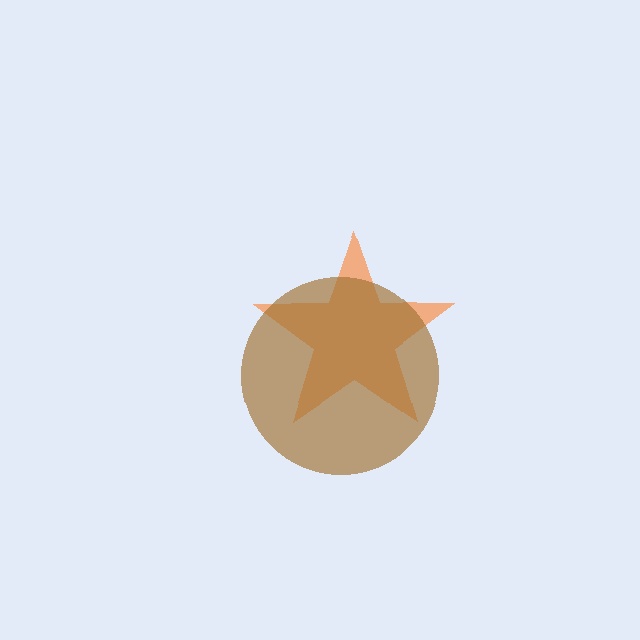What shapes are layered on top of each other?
The layered shapes are: an orange star, a brown circle.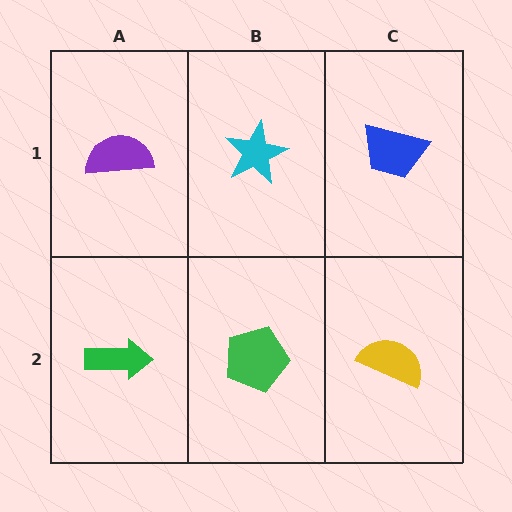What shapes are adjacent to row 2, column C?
A blue trapezoid (row 1, column C), a green pentagon (row 2, column B).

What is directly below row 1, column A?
A green arrow.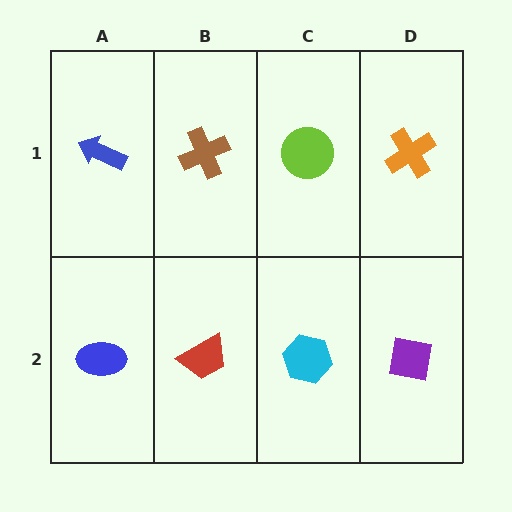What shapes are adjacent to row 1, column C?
A cyan hexagon (row 2, column C), a brown cross (row 1, column B), an orange cross (row 1, column D).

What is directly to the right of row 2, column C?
A purple square.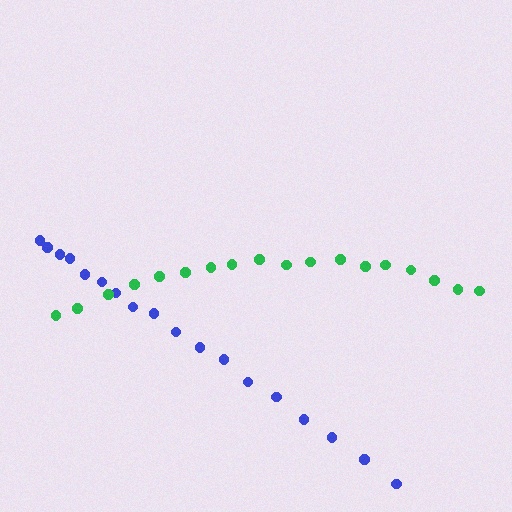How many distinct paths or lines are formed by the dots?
There are 2 distinct paths.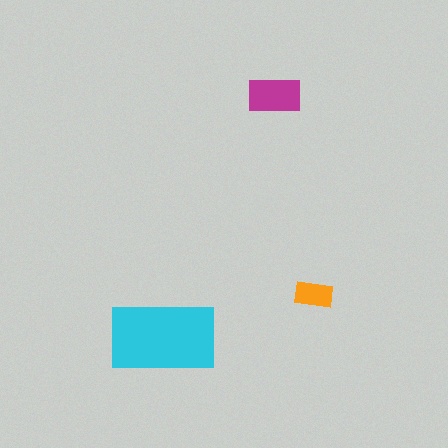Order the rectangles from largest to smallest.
the cyan one, the magenta one, the orange one.